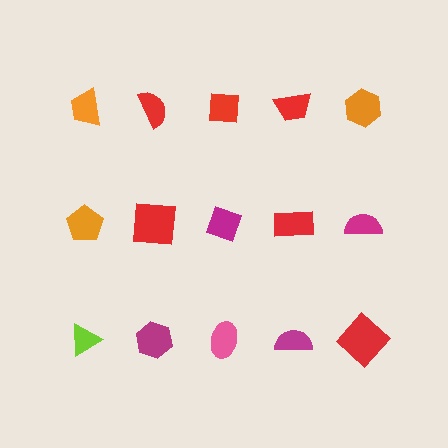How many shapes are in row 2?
5 shapes.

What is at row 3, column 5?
A red diamond.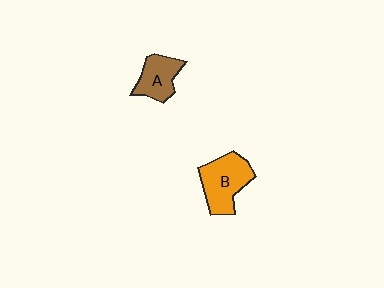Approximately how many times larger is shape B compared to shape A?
Approximately 1.4 times.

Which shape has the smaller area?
Shape A (brown).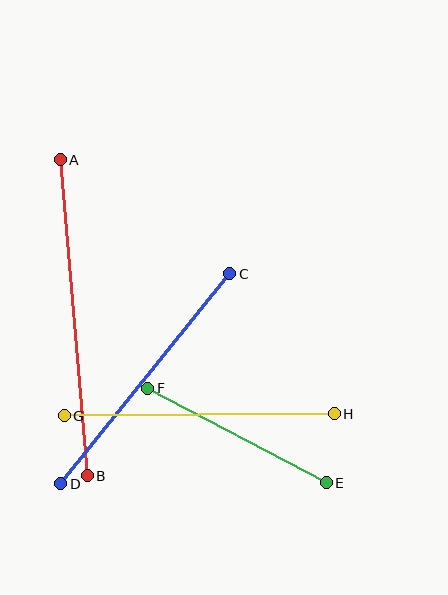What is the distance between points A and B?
The distance is approximately 317 pixels.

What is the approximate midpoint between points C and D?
The midpoint is at approximately (145, 379) pixels.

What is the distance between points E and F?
The distance is approximately 202 pixels.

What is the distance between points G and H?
The distance is approximately 270 pixels.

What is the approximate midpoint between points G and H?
The midpoint is at approximately (199, 415) pixels.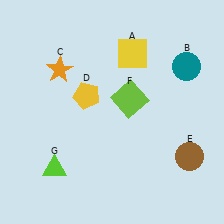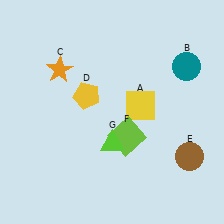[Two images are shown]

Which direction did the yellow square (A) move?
The yellow square (A) moved down.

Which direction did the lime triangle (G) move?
The lime triangle (G) moved right.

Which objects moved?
The objects that moved are: the yellow square (A), the lime square (F), the lime triangle (G).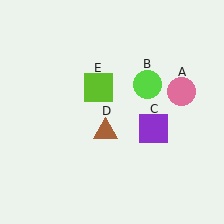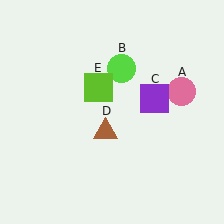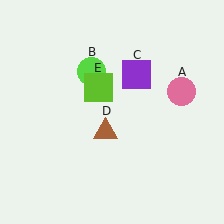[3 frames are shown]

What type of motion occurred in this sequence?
The lime circle (object B), purple square (object C) rotated counterclockwise around the center of the scene.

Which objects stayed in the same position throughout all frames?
Pink circle (object A) and brown triangle (object D) and lime square (object E) remained stationary.